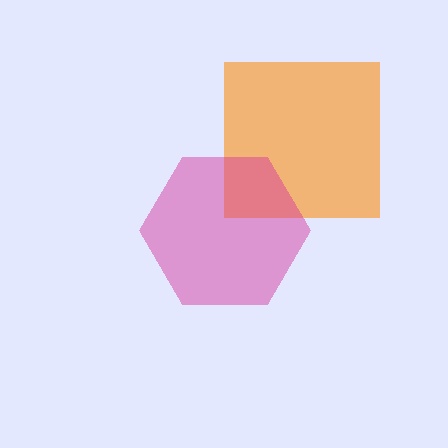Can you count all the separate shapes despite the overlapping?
Yes, there are 2 separate shapes.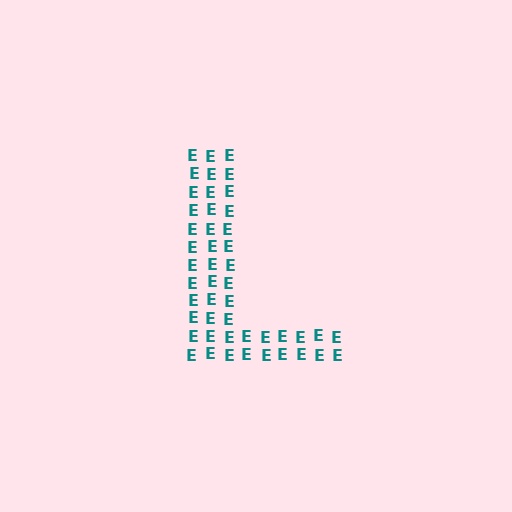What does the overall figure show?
The overall figure shows the letter L.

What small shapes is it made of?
It is made of small letter E's.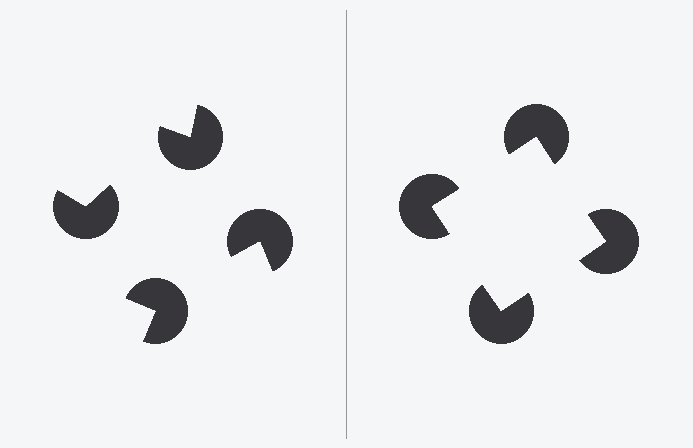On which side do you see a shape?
An illusory square appears on the right side. On the left side the wedge cuts are rotated, so no coherent shape forms.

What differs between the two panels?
The pac-man discs are positioned identically on both sides; only the wedge orientations differ. On the right they align to a square; on the left they are misaligned.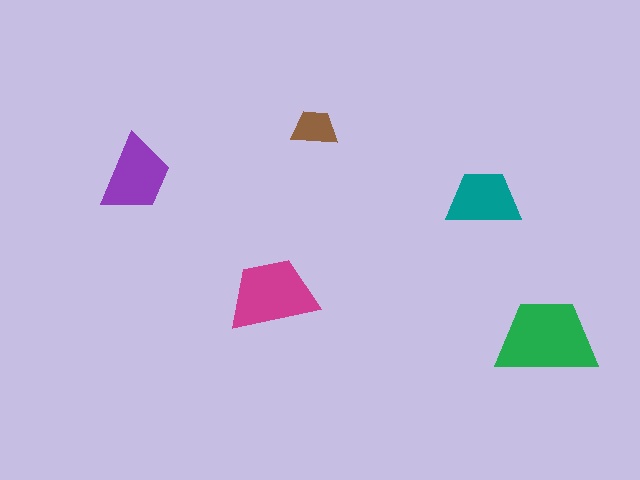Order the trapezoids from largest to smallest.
the green one, the magenta one, the purple one, the teal one, the brown one.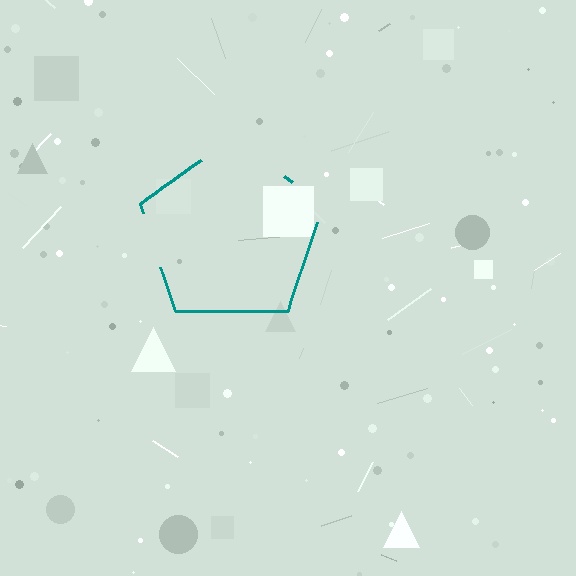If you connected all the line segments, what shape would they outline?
They would outline a pentagon.